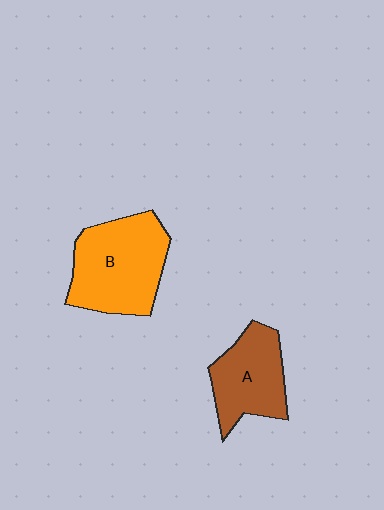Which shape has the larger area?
Shape B (orange).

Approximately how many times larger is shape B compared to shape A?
Approximately 1.4 times.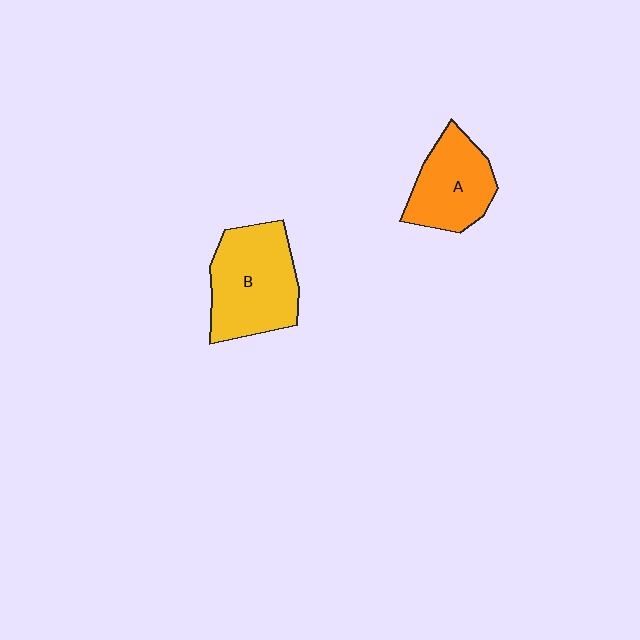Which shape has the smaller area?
Shape A (orange).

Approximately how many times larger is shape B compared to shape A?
Approximately 1.4 times.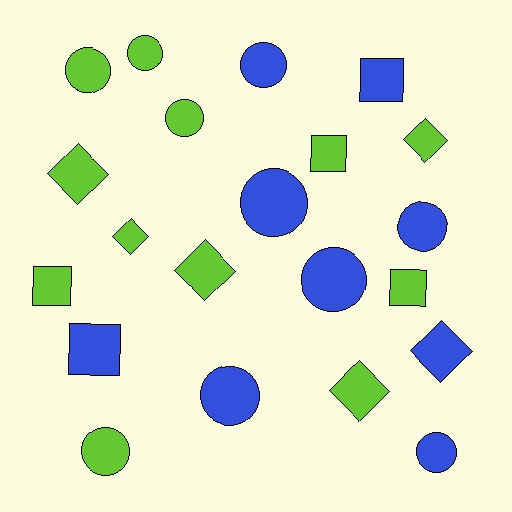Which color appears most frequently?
Lime, with 12 objects.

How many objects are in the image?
There are 21 objects.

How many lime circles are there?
There are 4 lime circles.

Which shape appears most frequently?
Circle, with 10 objects.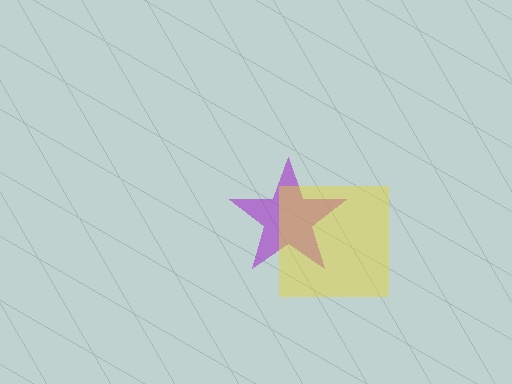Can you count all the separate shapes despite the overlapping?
Yes, there are 2 separate shapes.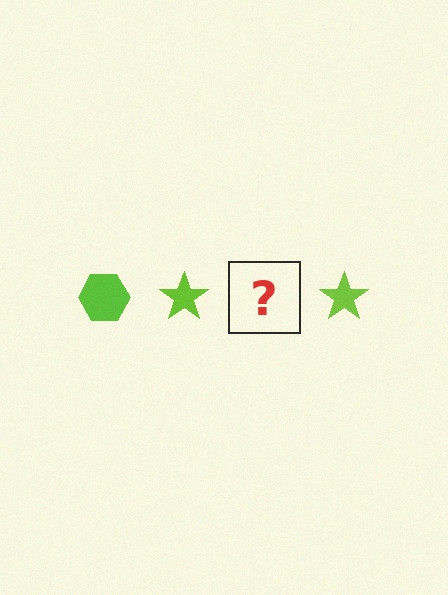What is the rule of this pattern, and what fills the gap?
The rule is that the pattern cycles through hexagon, star shapes in lime. The gap should be filled with a lime hexagon.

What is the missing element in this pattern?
The missing element is a lime hexagon.